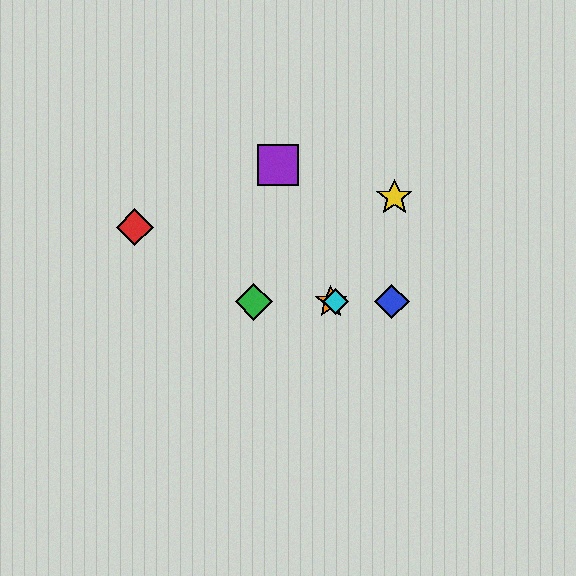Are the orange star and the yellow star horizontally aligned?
No, the orange star is at y≈302 and the yellow star is at y≈197.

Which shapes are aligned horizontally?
The blue diamond, the green diamond, the orange star, the cyan diamond are aligned horizontally.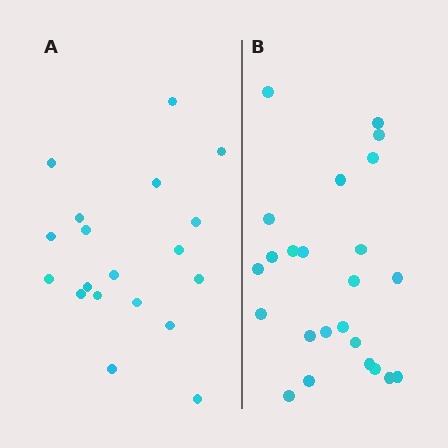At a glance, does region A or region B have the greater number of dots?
Region B (the right region) has more dots.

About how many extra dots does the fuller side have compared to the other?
Region B has about 5 more dots than region A.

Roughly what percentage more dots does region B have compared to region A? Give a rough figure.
About 25% more.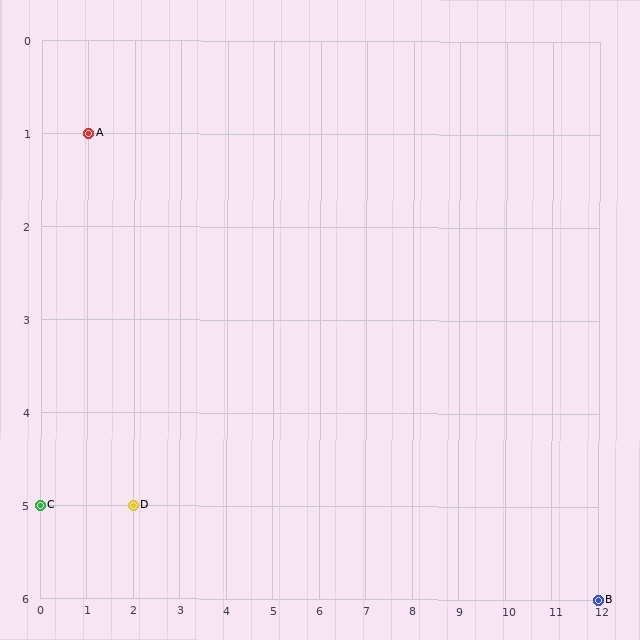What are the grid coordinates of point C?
Point C is at grid coordinates (0, 5).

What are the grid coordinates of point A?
Point A is at grid coordinates (1, 1).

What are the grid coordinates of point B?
Point B is at grid coordinates (12, 6).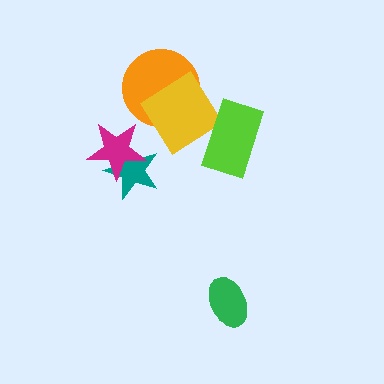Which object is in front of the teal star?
The magenta star is in front of the teal star.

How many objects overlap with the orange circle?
1 object overlaps with the orange circle.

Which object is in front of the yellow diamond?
The lime rectangle is in front of the yellow diamond.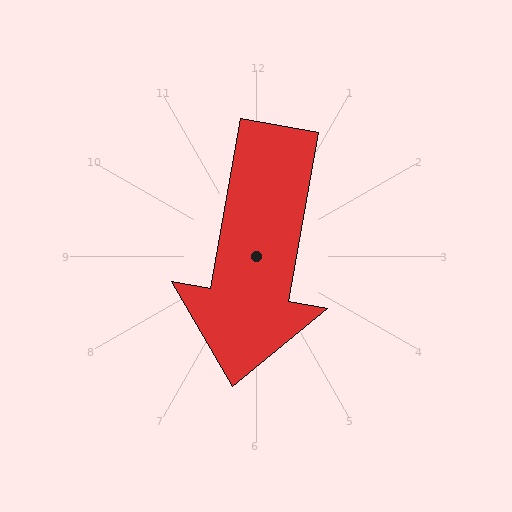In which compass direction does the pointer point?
South.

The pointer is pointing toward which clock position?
Roughly 6 o'clock.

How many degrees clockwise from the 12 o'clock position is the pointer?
Approximately 190 degrees.